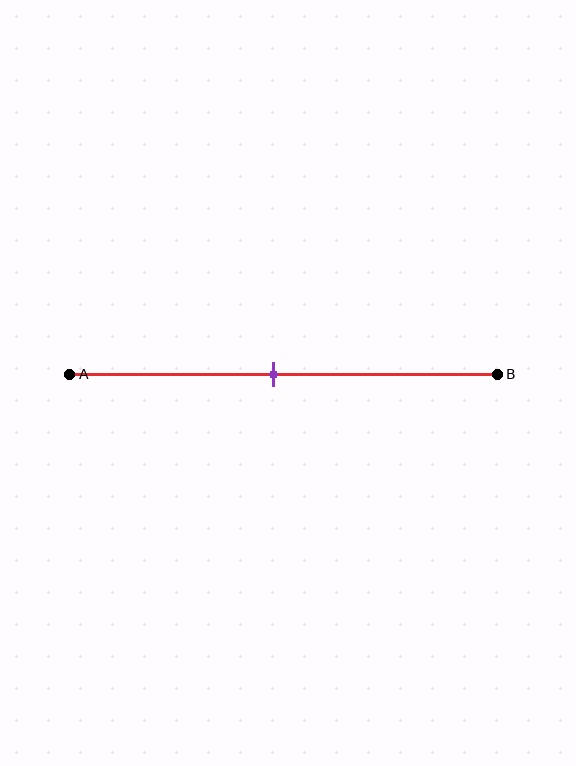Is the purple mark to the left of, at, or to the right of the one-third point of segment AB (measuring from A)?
The purple mark is to the right of the one-third point of segment AB.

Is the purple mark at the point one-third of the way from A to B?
No, the mark is at about 50% from A, not at the 33% one-third point.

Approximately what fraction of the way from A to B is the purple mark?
The purple mark is approximately 50% of the way from A to B.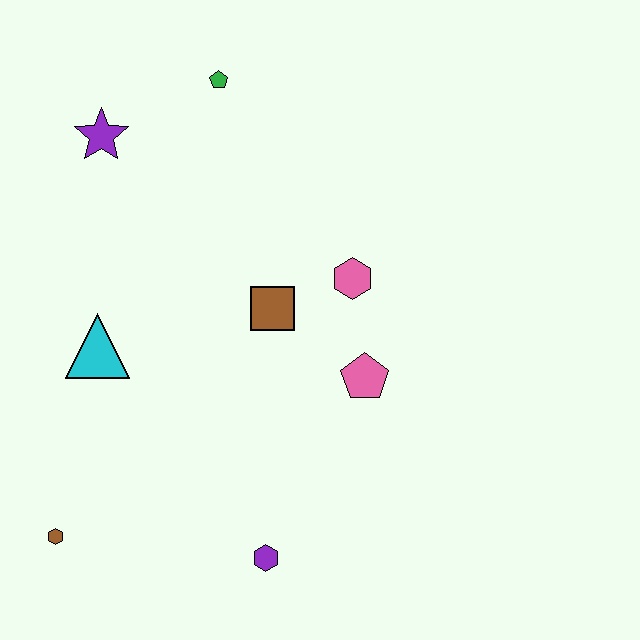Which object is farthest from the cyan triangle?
The green pentagon is farthest from the cyan triangle.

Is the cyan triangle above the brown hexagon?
Yes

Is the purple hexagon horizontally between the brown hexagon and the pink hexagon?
Yes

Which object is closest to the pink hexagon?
The brown square is closest to the pink hexagon.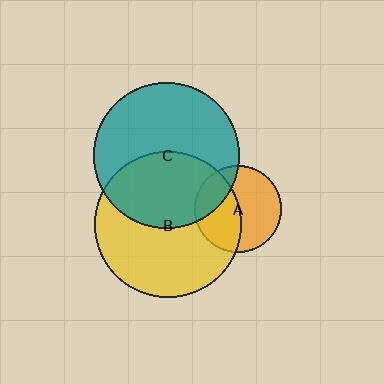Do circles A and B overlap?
Yes.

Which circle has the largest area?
Circle B (yellow).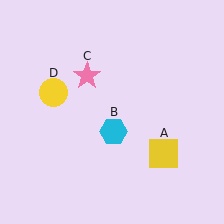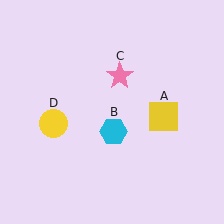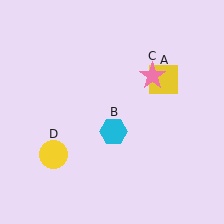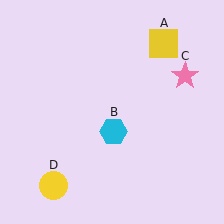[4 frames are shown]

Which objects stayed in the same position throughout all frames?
Cyan hexagon (object B) remained stationary.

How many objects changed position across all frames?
3 objects changed position: yellow square (object A), pink star (object C), yellow circle (object D).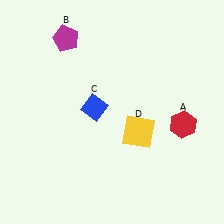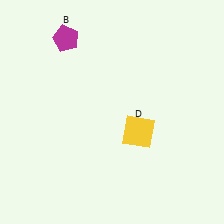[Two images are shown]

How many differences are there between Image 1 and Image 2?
There are 2 differences between the two images.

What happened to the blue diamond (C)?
The blue diamond (C) was removed in Image 2. It was in the top-left area of Image 1.